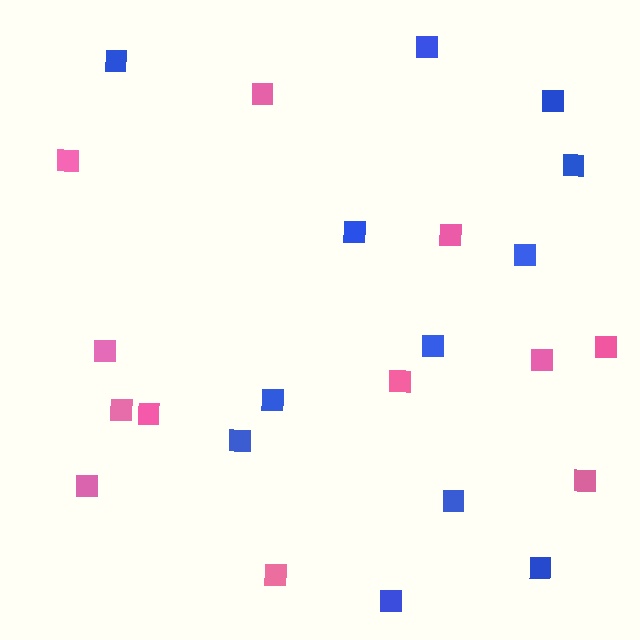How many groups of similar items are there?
There are 2 groups: one group of blue squares (12) and one group of pink squares (12).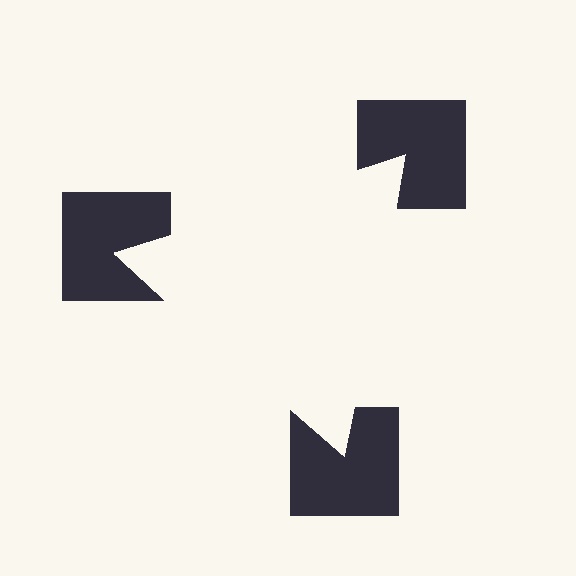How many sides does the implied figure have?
3 sides.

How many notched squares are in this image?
There are 3 — one at each vertex of the illusory triangle.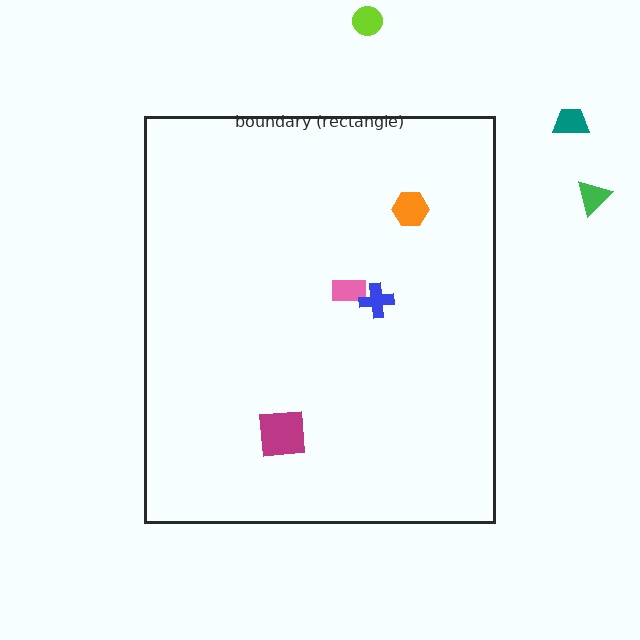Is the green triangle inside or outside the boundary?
Outside.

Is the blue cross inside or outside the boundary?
Inside.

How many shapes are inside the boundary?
4 inside, 3 outside.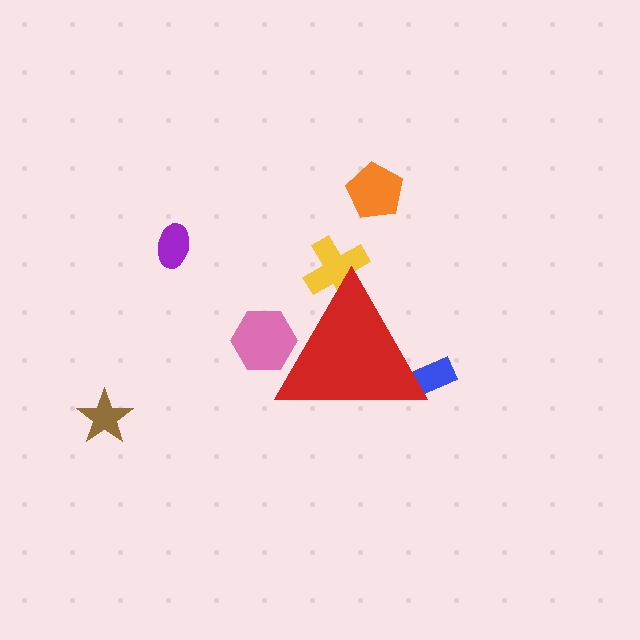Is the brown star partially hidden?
No, the brown star is fully visible.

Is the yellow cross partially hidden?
Yes, the yellow cross is partially hidden behind the red triangle.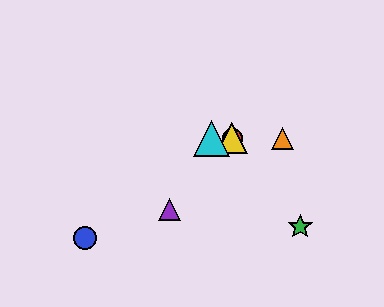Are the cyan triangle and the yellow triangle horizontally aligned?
Yes, both are at y≈138.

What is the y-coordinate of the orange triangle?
The orange triangle is at y≈138.